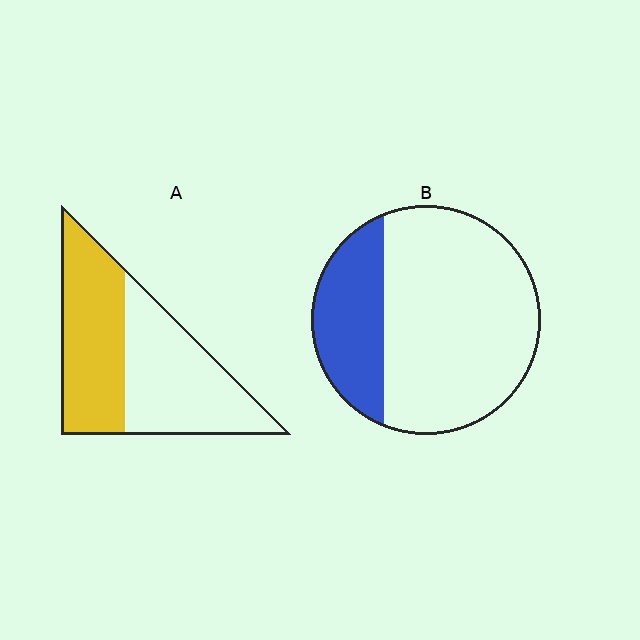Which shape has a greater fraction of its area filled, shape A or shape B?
Shape A.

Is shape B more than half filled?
No.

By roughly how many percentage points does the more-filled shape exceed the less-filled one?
By roughly 20 percentage points (A over B).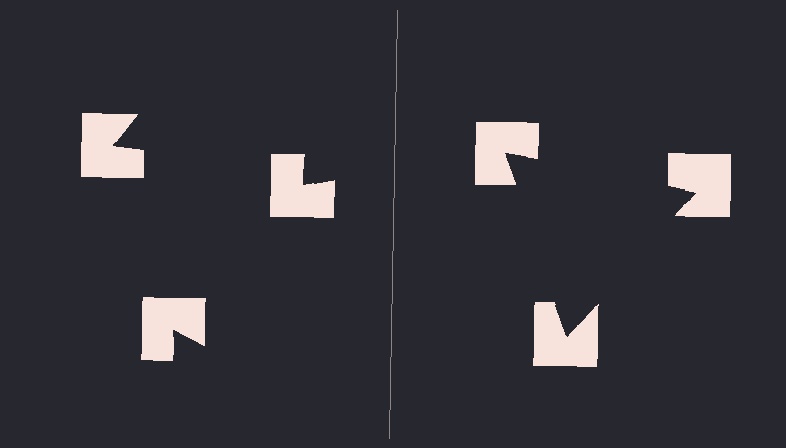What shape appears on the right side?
An illusory triangle.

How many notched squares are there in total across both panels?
6 — 3 on each side.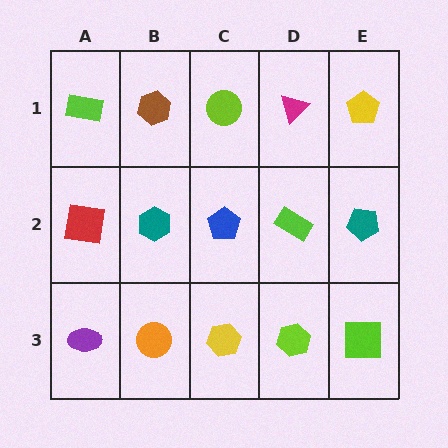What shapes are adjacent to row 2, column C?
A lime circle (row 1, column C), a yellow hexagon (row 3, column C), a teal hexagon (row 2, column B), a lime rectangle (row 2, column D).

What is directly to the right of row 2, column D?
A teal pentagon.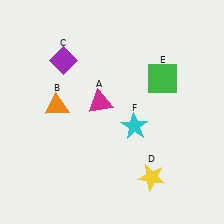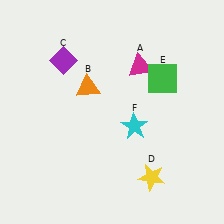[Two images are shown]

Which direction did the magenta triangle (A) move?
The magenta triangle (A) moved right.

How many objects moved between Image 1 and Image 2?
2 objects moved between the two images.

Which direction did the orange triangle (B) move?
The orange triangle (B) moved right.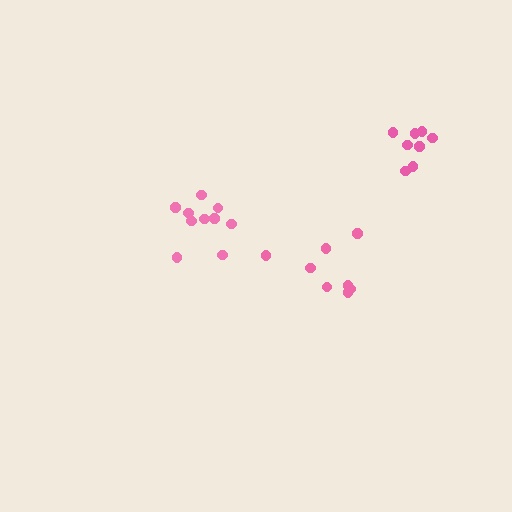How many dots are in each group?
Group 1: 8 dots, Group 2: 10 dots, Group 3: 8 dots (26 total).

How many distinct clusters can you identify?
There are 3 distinct clusters.